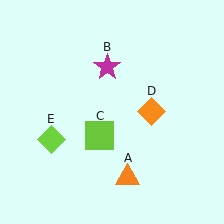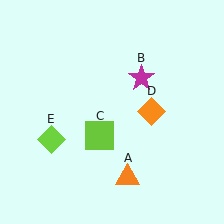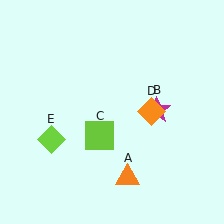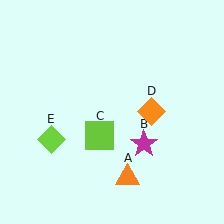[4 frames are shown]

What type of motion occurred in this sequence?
The magenta star (object B) rotated clockwise around the center of the scene.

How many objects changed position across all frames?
1 object changed position: magenta star (object B).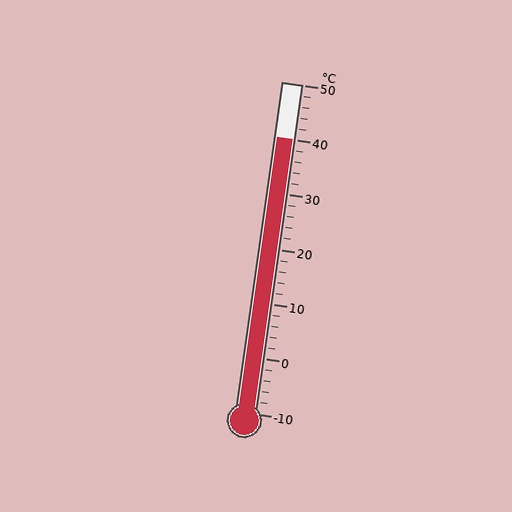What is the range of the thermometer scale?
The thermometer scale ranges from -10°C to 50°C.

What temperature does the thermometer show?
The thermometer shows approximately 40°C.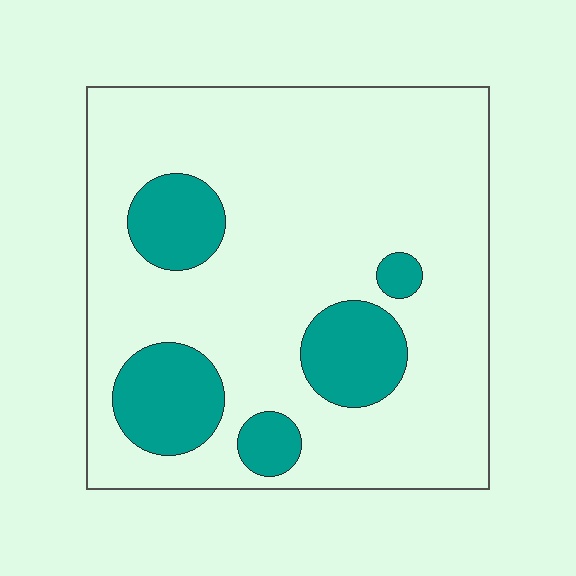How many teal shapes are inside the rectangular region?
5.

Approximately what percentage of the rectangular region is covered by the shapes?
Approximately 20%.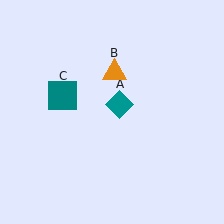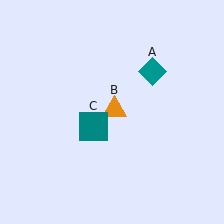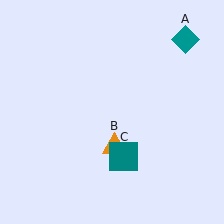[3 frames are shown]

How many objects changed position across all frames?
3 objects changed position: teal diamond (object A), orange triangle (object B), teal square (object C).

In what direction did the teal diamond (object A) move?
The teal diamond (object A) moved up and to the right.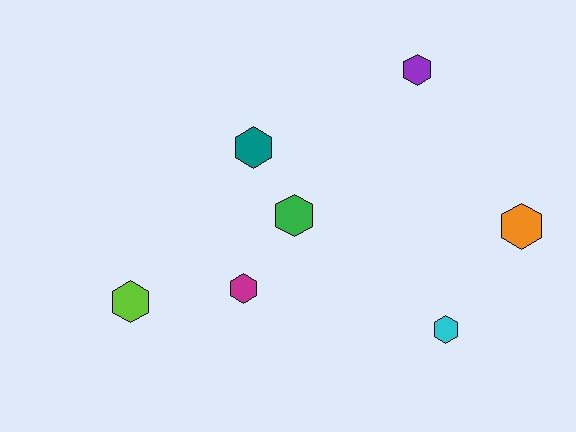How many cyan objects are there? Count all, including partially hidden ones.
There is 1 cyan object.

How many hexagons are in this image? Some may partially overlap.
There are 7 hexagons.